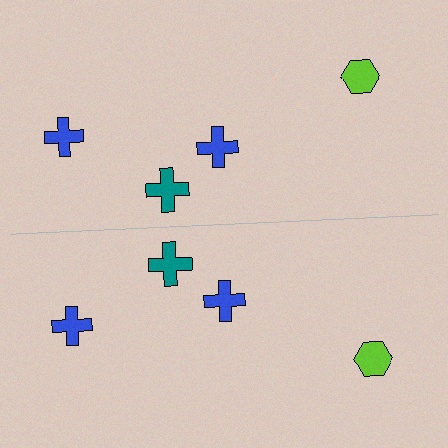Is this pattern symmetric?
Yes, this pattern has bilateral (reflection) symmetry.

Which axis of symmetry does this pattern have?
The pattern has a horizontal axis of symmetry running through the center of the image.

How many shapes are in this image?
There are 8 shapes in this image.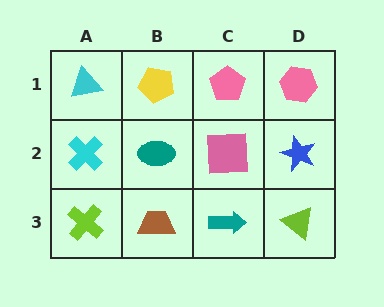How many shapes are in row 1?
4 shapes.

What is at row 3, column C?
A teal arrow.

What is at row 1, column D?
A pink hexagon.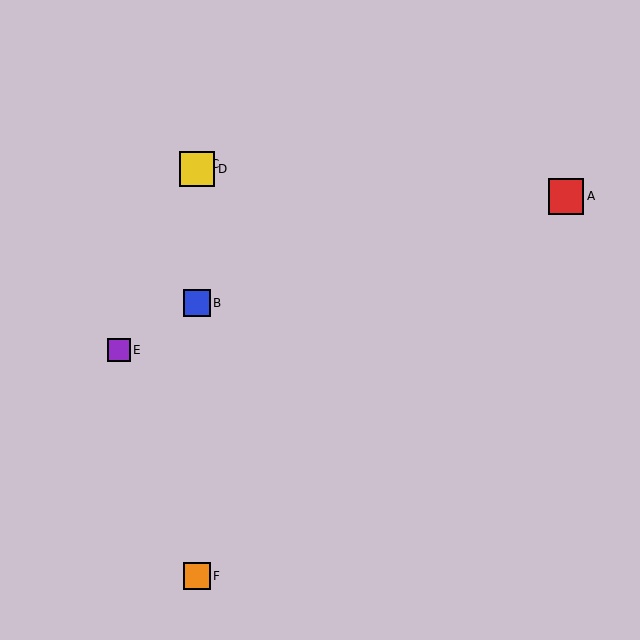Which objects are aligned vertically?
Objects B, C, D, F are aligned vertically.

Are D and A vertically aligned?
No, D is at x≈197 and A is at x≈566.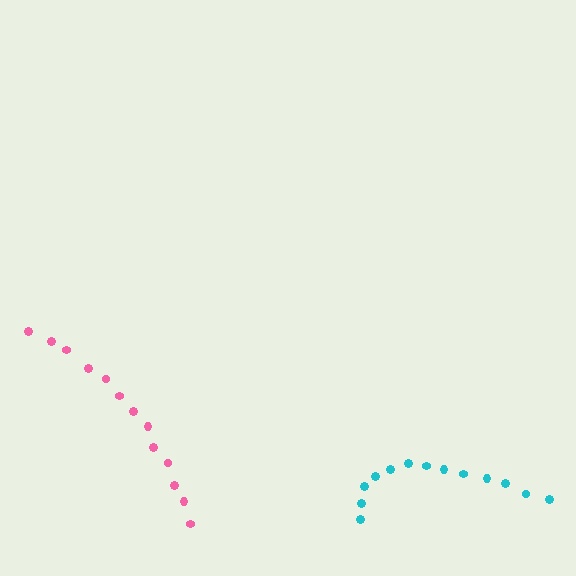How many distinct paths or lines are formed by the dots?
There are 2 distinct paths.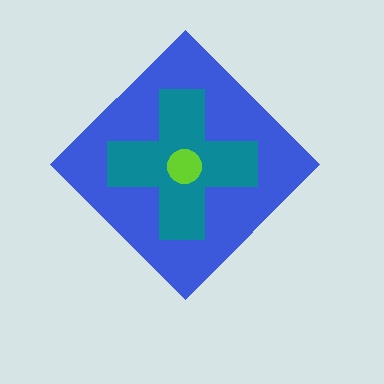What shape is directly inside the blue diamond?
The teal cross.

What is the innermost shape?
The lime circle.